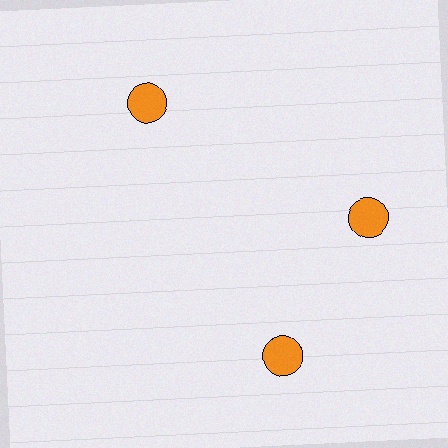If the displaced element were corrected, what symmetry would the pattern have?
It would have 3-fold rotational symmetry — the pattern would map onto itself every 120 degrees.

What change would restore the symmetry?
The symmetry would be restored by rotating it back into even spacing with its neighbors so that all 3 circles sit at equal angles and equal distance from the center.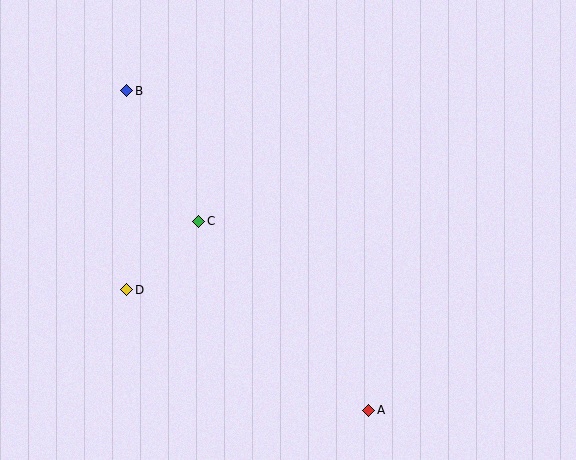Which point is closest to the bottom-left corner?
Point D is closest to the bottom-left corner.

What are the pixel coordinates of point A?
Point A is at (369, 410).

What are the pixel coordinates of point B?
Point B is at (127, 91).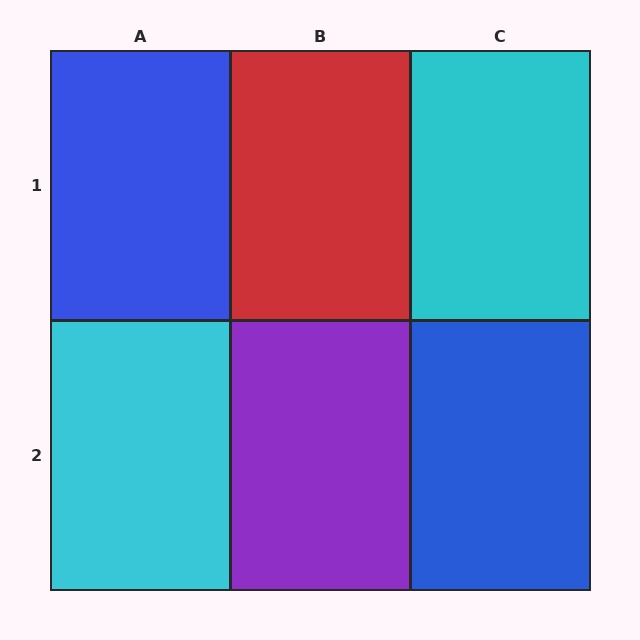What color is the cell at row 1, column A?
Blue.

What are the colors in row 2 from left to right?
Cyan, purple, blue.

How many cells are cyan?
2 cells are cyan.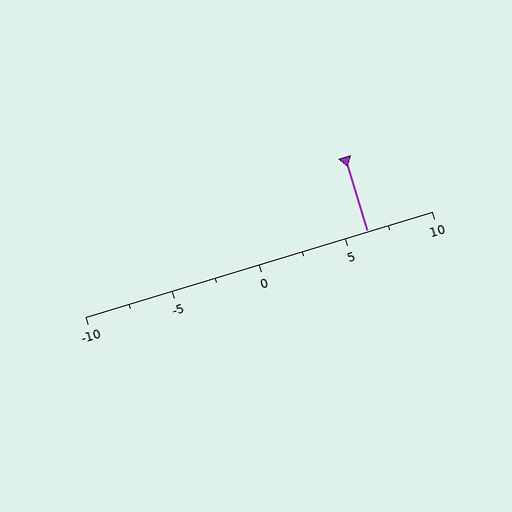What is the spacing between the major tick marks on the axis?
The major ticks are spaced 5 apart.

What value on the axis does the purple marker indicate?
The marker indicates approximately 6.2.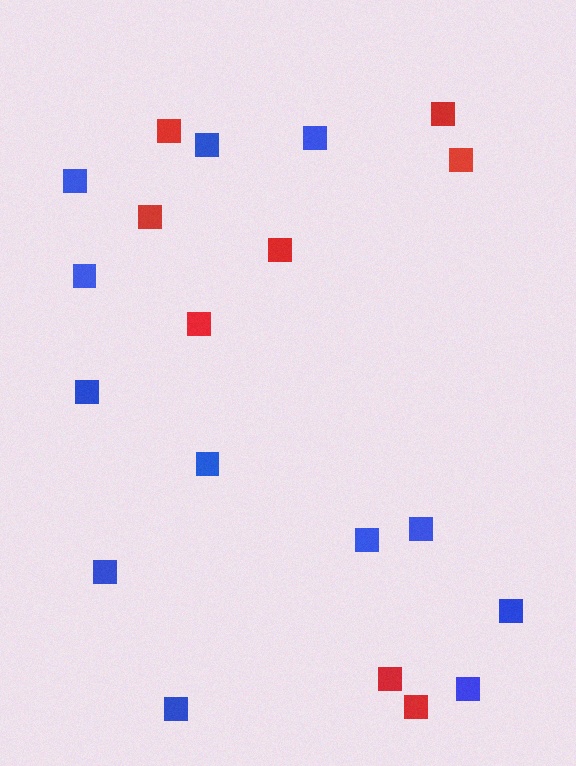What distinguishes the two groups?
There are 2 groups: one group of blue squares (12) and one group of red squares (8).